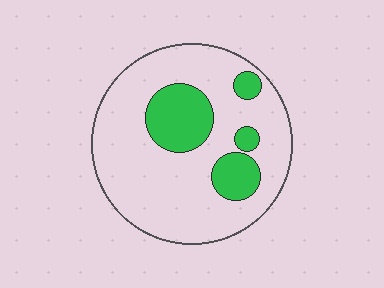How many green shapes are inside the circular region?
4.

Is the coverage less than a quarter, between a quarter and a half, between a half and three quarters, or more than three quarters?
Less than a quarter.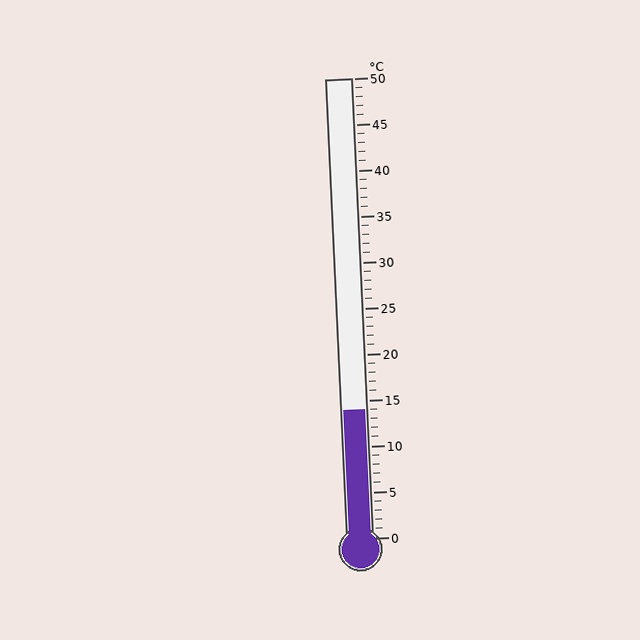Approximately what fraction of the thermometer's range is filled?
The thermometer is filled to approximately 30% of its range.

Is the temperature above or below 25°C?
The temperature is below 25°C.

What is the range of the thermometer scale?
The thermometer scale ranges from 0°C to 50°C.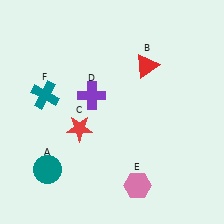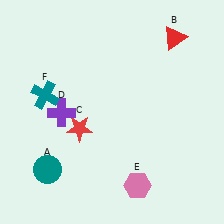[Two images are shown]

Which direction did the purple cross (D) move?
The purple cross (D) moved left.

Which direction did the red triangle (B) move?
The red triangle (B) moved up.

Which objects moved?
The objects that moved are: the red triangle (B), the purple cross (D).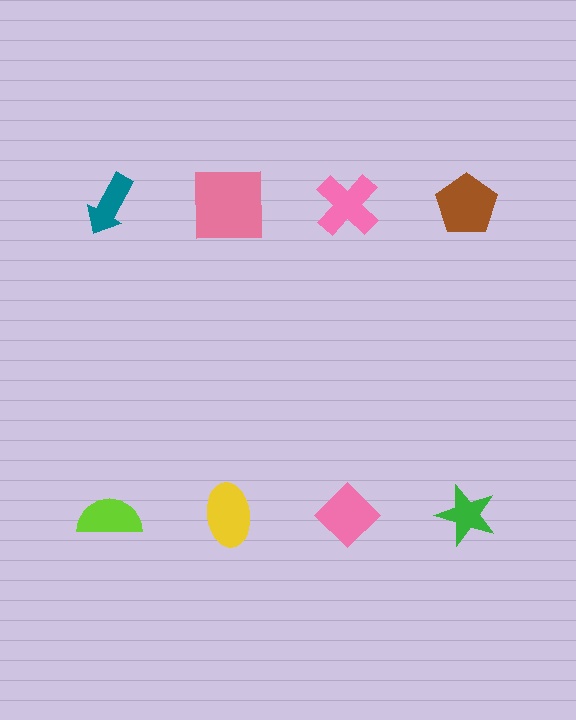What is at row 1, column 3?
A pink cross.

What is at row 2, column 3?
A pink diamond.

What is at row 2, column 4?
A green star.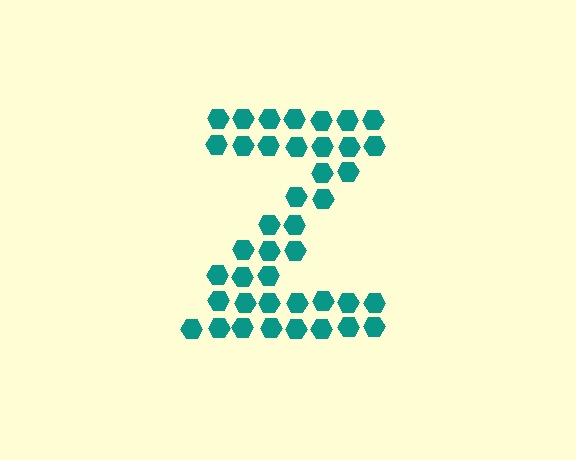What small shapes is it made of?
It is made of small hexagons.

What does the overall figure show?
The overall figure shows the letter Z.